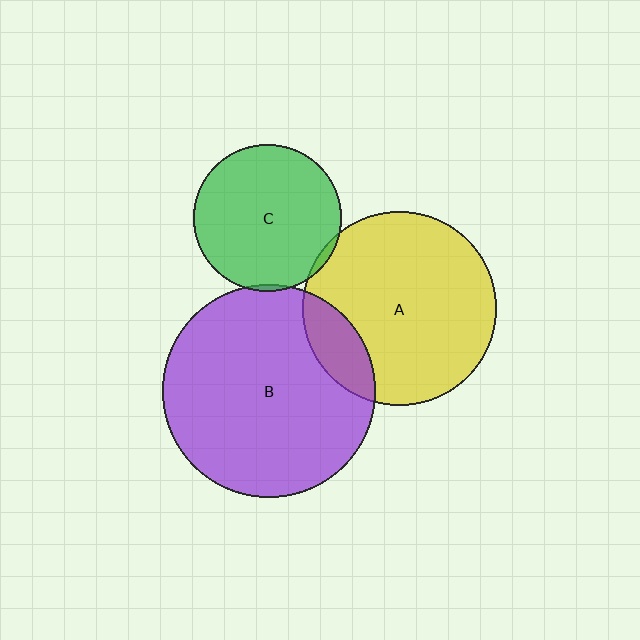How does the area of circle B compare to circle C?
Approximately 2.1 times.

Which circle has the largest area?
Circle B (purple).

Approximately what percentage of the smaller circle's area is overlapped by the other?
Approximately 5%.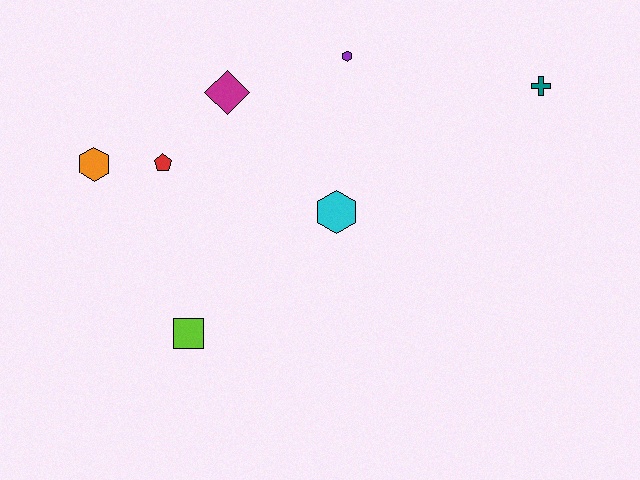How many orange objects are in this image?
There is 1 orange object.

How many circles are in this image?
There are no circles.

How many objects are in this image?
There are 7 objects.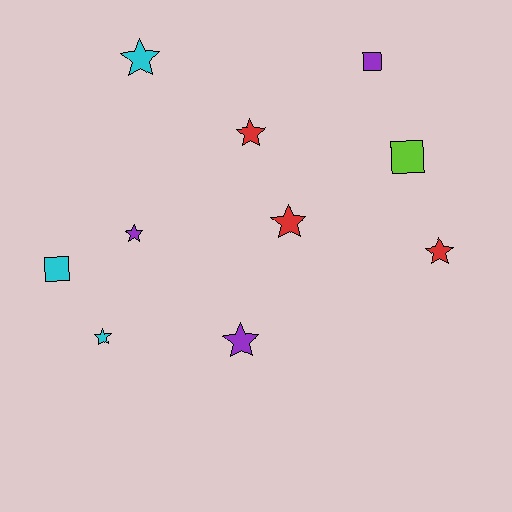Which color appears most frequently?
Cyan, with 3 objects.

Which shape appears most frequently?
Star, with 7 objects.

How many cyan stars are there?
There are 2 cyan stars.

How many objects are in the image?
There are 10 objects.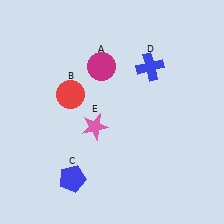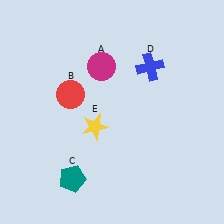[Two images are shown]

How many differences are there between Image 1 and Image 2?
There are 2 differences between the two images.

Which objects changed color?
C changed from blue to teal. E changed from pink to yellow.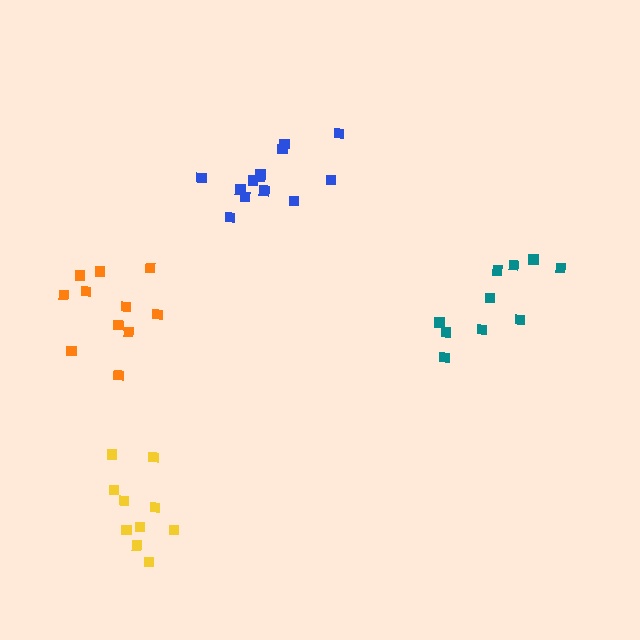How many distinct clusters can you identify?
There are 4 distinct clusters.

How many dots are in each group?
Group 1: 11 dots, Group 2: 10 dots, Group 3: 13 dots, Group 4: 10 dots (44 total).